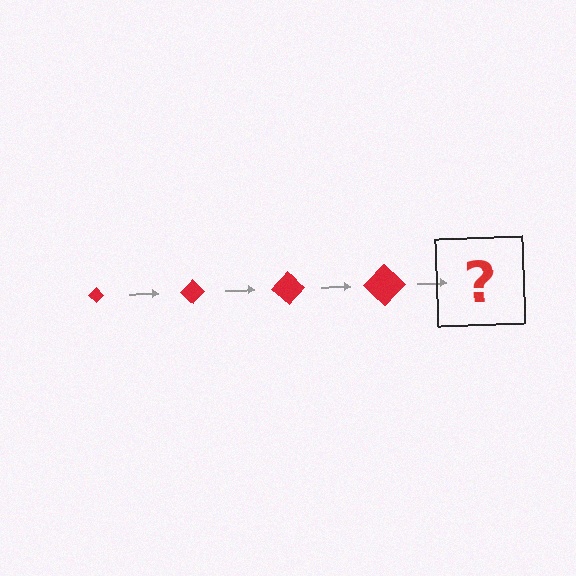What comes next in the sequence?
The next element should be a red diamond, larger than the previous one.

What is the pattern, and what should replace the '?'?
The pattern is that the diamond gets progressively larger each step. The '?' should be a red diamond, larger than the previous one.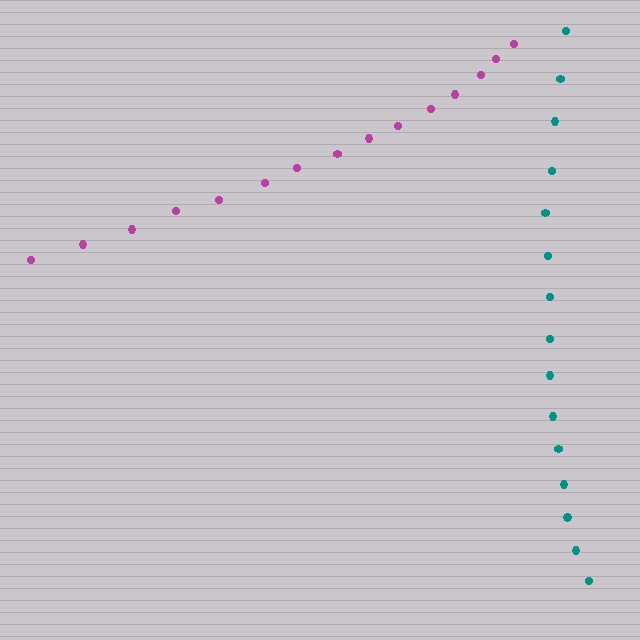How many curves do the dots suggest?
There are 2 distinct paths.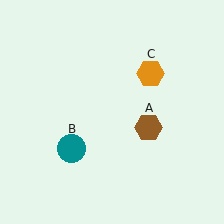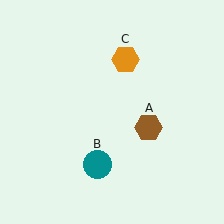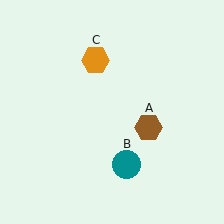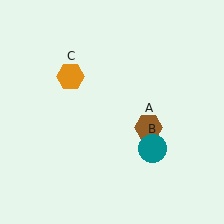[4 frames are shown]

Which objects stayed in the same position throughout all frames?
Brown hexagon (object A) remained stationary.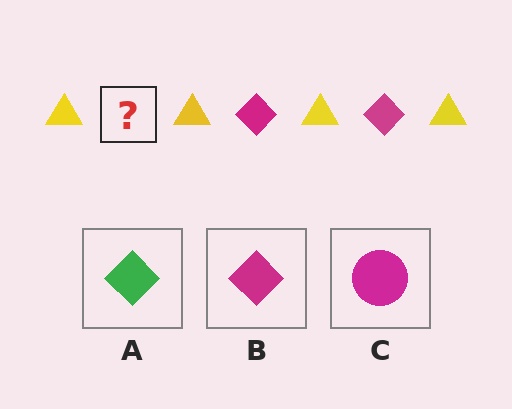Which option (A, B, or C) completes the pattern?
B.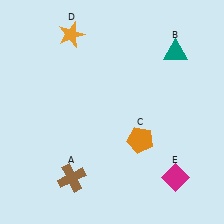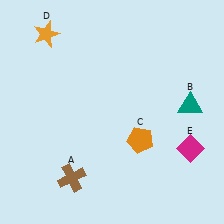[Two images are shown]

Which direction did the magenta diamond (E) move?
The magenta diamond (E) moved up.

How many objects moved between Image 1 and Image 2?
3 objects moved between the two images.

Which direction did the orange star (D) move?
The orange star (D) moved left.